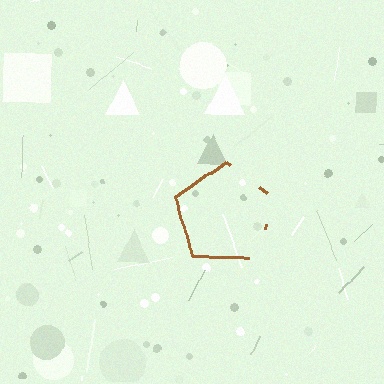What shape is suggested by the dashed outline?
The dashed outline suggests a pentagon.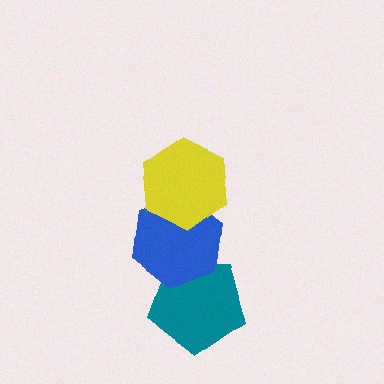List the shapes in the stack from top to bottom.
From top to bottom: the yellow hexagon, the blue hexagon, the teal pentagon.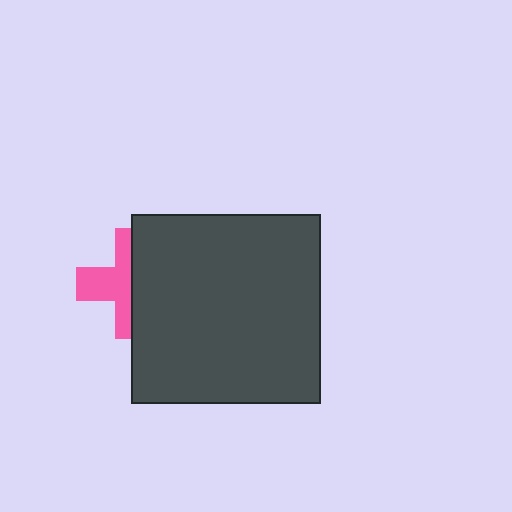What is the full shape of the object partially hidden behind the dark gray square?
The partially hidden object is a pink cross.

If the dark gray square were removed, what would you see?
You would see the complete pink cross.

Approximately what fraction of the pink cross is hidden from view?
Roughly 51% of the pink cross is hidden behind the dark gray square.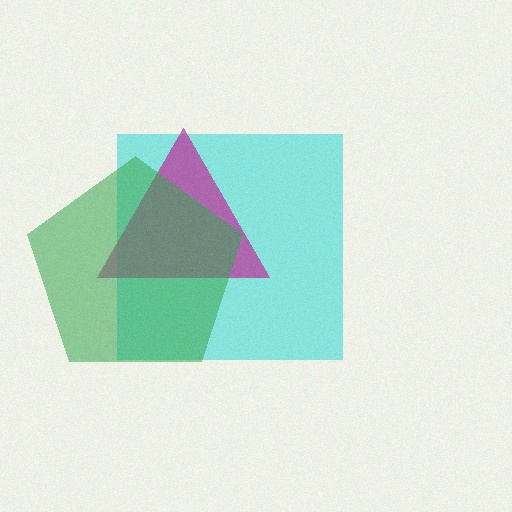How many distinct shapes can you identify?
There are 3 distinct shapes: a cyan square, a magenta triangle, a green pentagon.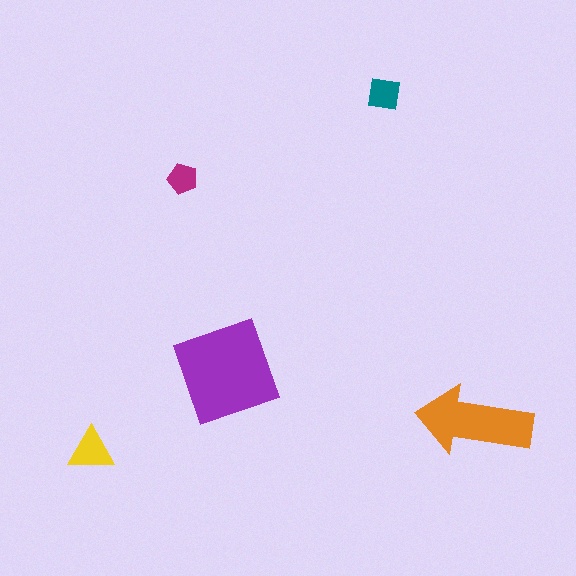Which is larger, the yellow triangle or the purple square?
The purple square.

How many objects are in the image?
There are 5 objects in the image.